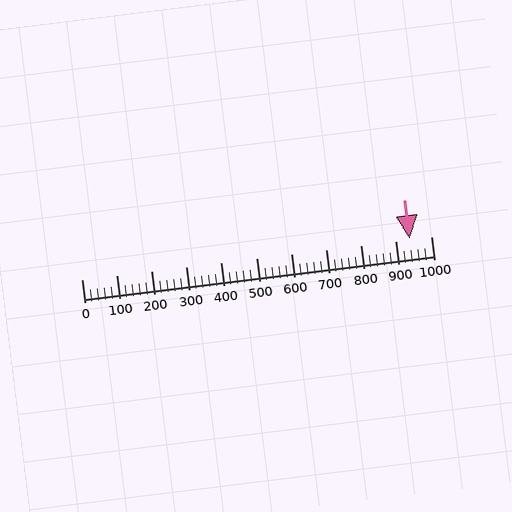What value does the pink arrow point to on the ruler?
The pink arrow points to approximately 940.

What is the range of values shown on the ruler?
The ruler shows values from 0 to 1000.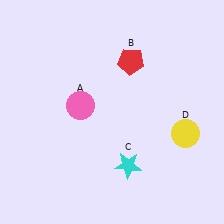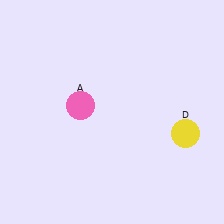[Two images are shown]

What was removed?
The red pentagon (B), the cyan star (C) were removed in Image 2.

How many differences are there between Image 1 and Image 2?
There are 2 differences between the two images.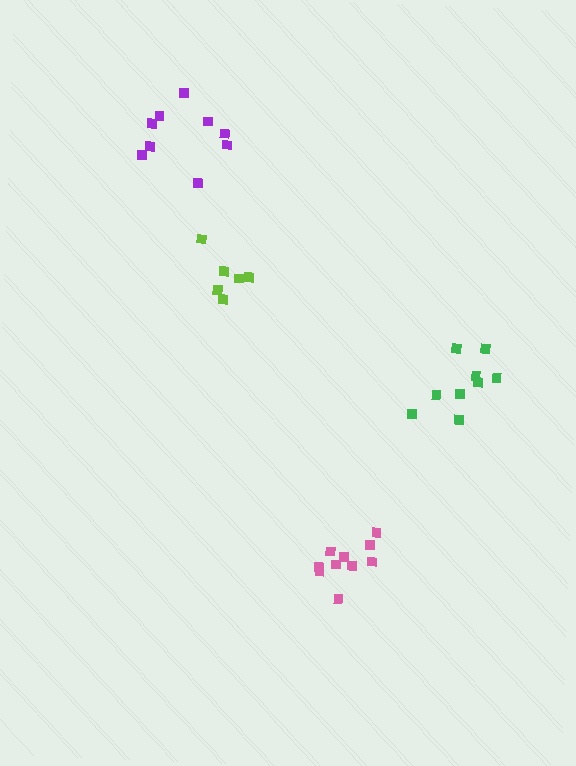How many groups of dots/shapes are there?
There are 4 groups.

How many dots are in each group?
Group 1: 10 dots, Group 2: 9 dots, Group 3: 7 dots, Group 4: 9 dots (35 total).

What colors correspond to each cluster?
The clusters are colored: pink, purple, lime, green.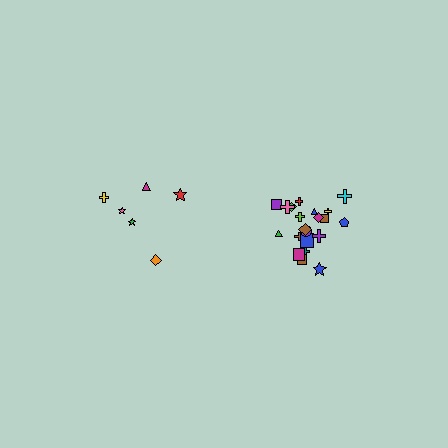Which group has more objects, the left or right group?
The right group.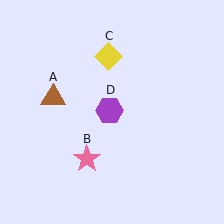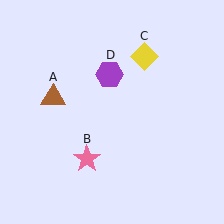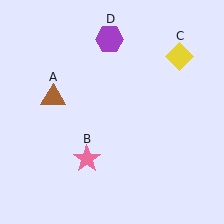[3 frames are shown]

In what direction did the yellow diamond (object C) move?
The yellow diamond (object C) moved right.